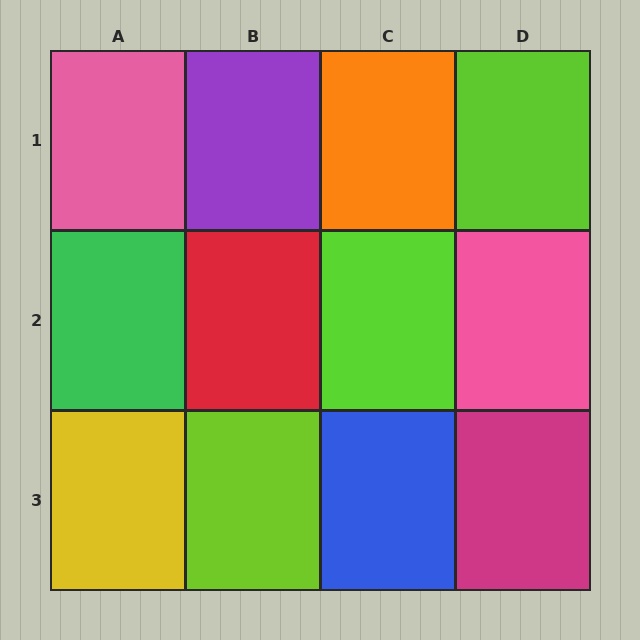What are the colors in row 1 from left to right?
Pink, purple, orange, lime.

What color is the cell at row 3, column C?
Blue.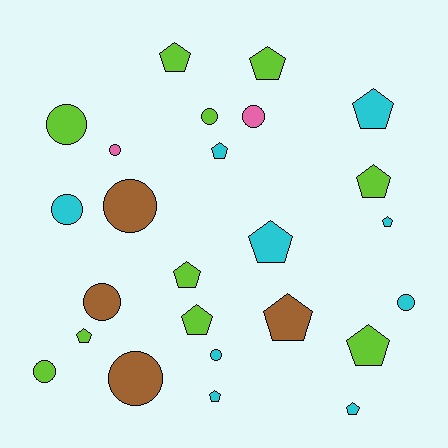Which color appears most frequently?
Lime, with 10 objects.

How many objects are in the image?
There are 25 objects.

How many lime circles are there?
There are 3 lime circles.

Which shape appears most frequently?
Pentagon, with 14 objects.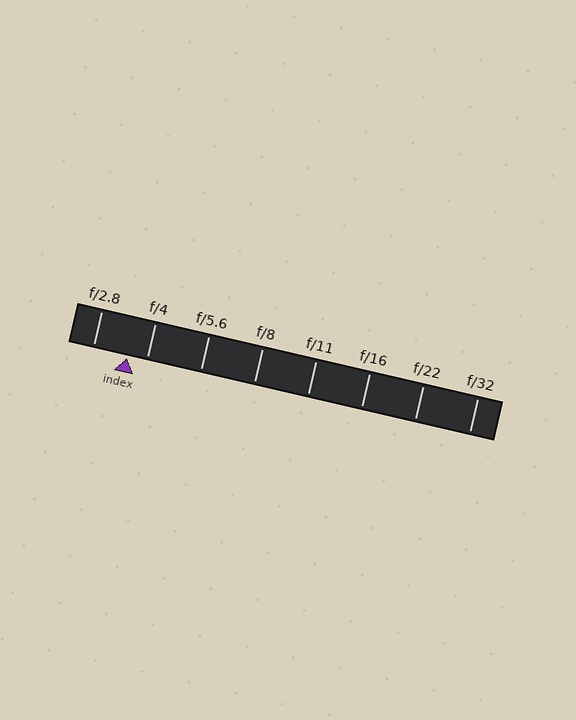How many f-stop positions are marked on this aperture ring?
There are 8 f-stop positions marked.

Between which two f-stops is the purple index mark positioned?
The index mark is between f/2.8 and f/4.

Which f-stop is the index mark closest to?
The index mark is closest to f/4.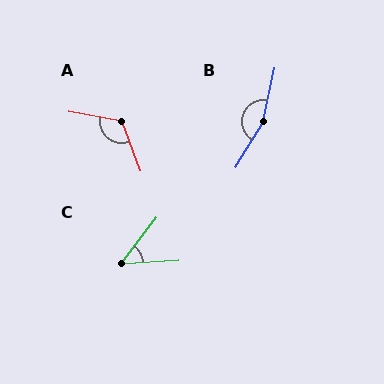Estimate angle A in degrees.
Approximately 121 degrees.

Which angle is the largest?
B, at approximately 162 degrees.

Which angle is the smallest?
C, at approximately 49 degrees.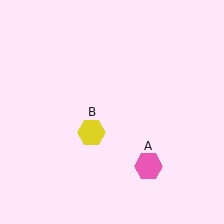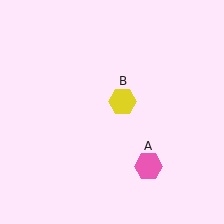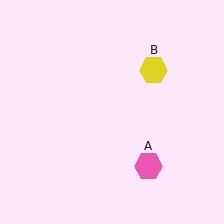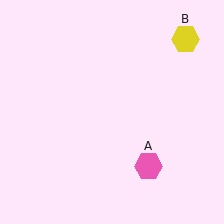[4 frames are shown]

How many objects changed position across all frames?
1 object changed position: yellow hexagon (object B).